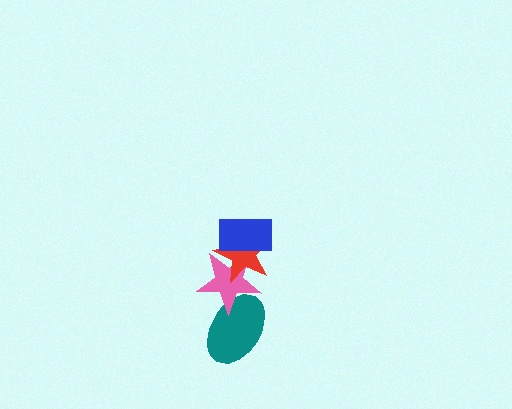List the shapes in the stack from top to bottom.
From top to bottom: the blue rectangle, the red star, the pink star, the teal ellipse.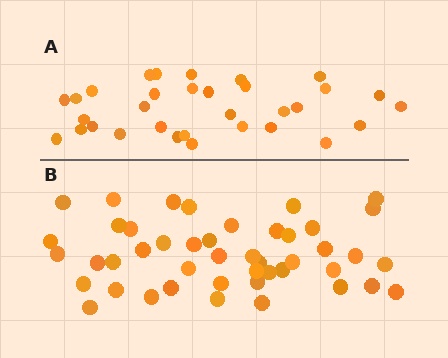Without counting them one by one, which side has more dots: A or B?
Region B (the bottom region) has more dots.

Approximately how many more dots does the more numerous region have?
Region B has approximately 15 more dots than region A.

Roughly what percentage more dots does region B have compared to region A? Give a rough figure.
About 40% more.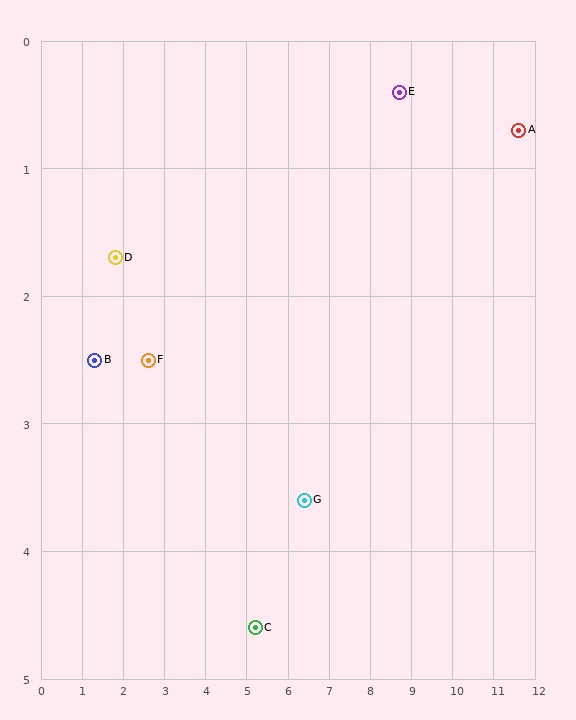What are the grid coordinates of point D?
Point D is at approximately (1.8, 1.7).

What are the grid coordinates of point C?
Point C is at approximately (5.2, 4.6).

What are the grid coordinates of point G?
Point G is at approximately (6.4, 3.6).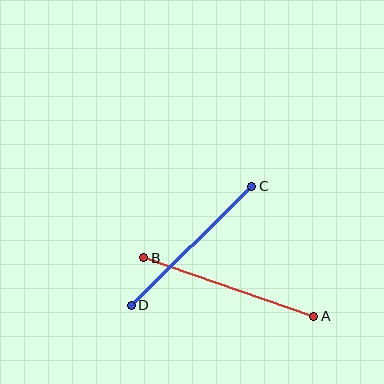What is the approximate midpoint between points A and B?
The midpoint is at approximately (229, 287) pixels.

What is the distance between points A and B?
The distance is approximately 180 pixels.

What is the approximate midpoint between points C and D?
The midpoint is at approximately (192, 246) pixels.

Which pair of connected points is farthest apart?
Points A and B are farthest apart.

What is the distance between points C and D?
The distance is approximately 169 pixels.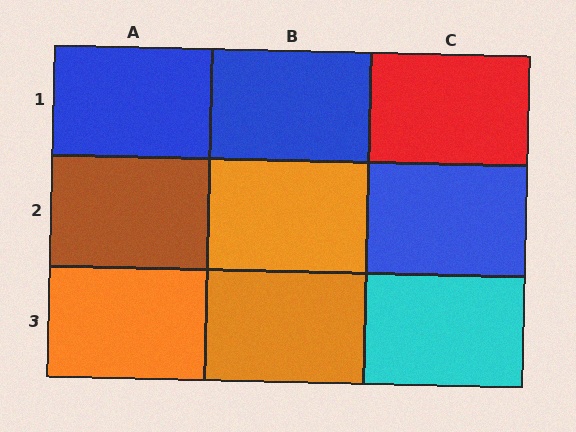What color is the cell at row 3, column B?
Orange.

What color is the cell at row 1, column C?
Red.